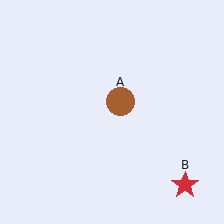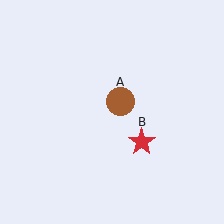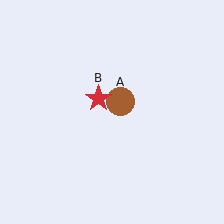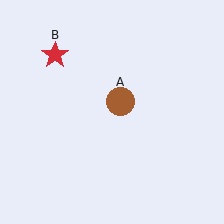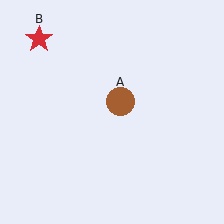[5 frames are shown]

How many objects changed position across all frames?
1 object changed position: red star (object B).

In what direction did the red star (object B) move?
The red star (object B) moved up and to the left.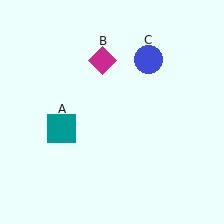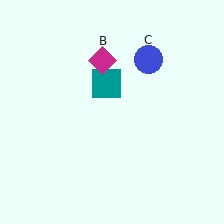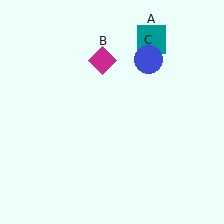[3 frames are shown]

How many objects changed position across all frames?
1 object changed position: teal square (object A).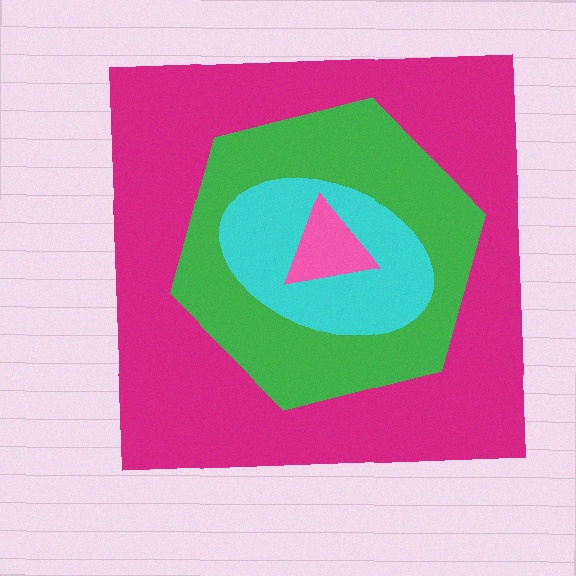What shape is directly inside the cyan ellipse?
The pink triangle.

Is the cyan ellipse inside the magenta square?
Yes.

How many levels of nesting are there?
4.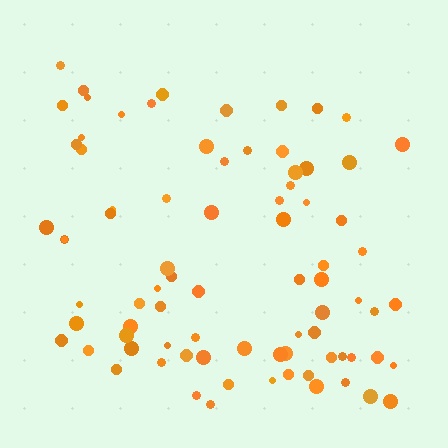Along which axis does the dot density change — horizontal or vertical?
Vertical.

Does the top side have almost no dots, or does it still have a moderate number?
Still a moderate number, just noticeably fewer than the bottom.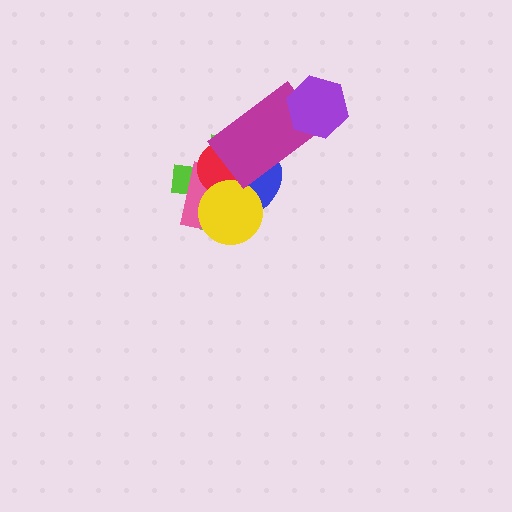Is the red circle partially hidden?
Yes, it is partially covered by another shape.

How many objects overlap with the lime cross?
5 objects overlap with the lime cross.